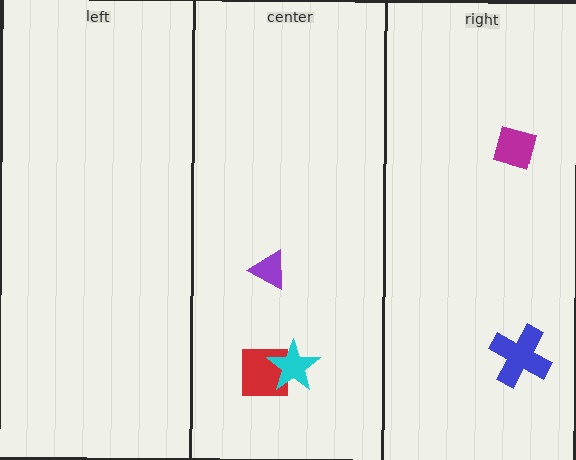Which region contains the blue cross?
The right region.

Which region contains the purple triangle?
The center region.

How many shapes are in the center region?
3.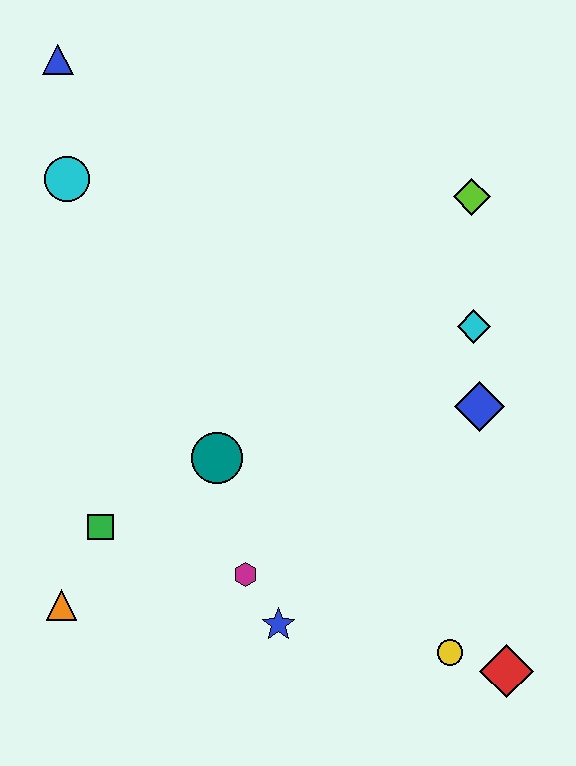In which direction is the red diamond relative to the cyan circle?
The red diamond is below the cyan circle.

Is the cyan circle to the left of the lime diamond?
Yes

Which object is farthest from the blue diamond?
The blue triangle is farthest from the blue diamond.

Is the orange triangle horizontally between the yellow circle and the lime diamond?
No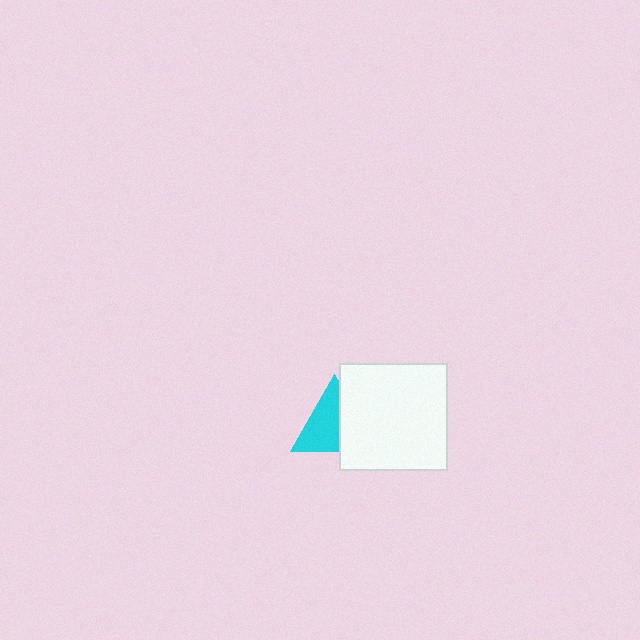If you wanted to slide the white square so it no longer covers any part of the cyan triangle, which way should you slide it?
Slide it right — that is the most direct way to separate the two shapes.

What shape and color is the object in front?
The object in front is a white square.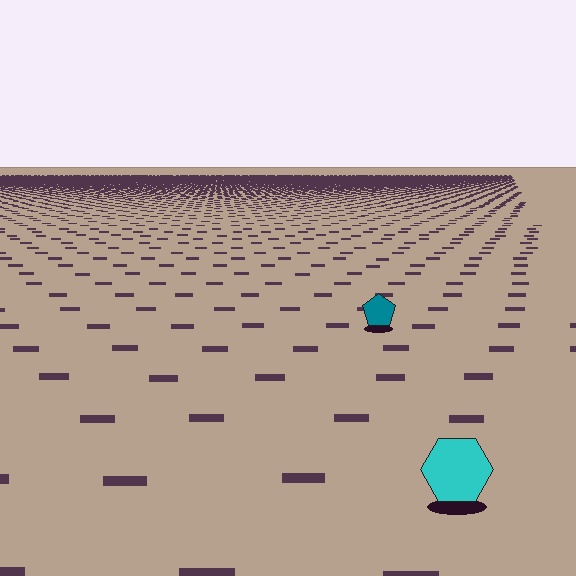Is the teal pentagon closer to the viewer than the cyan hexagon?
No. The cyan hexagon is closer — you can tell from the texture gradient: the ground texture is coarser near it.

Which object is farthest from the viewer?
The teal pentagon is farthest from the viewer. It appears smaller and the ground texture around it is denser.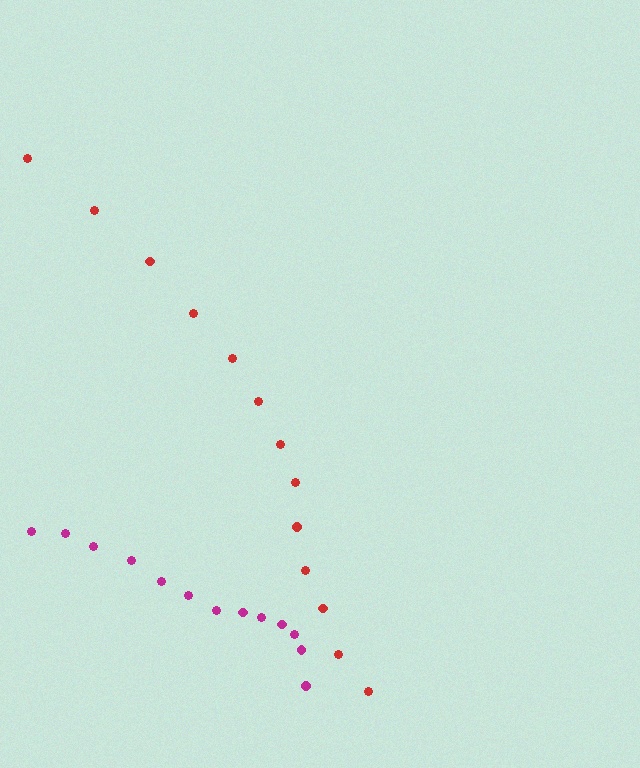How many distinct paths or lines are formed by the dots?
There are 2 distinct paths.